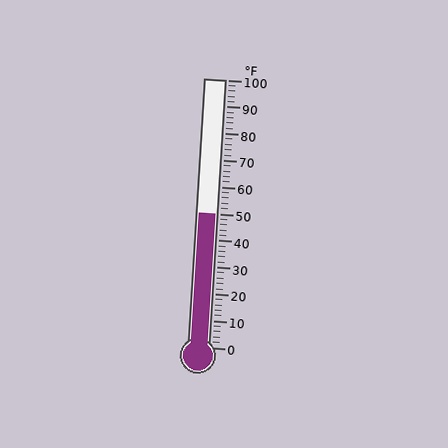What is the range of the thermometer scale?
The thermometer scale ranges from 0°F to 100°F.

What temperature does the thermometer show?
The thermometer shows approximately 50°F.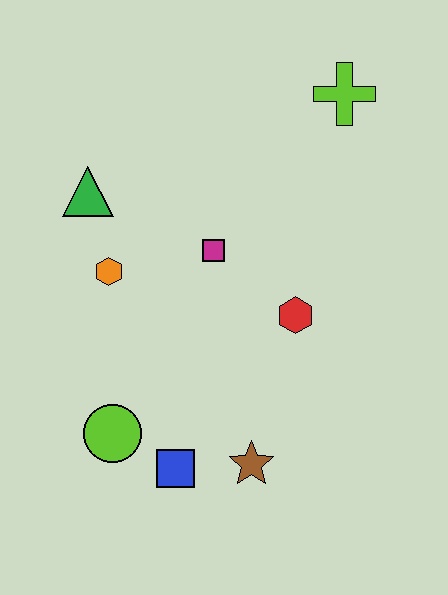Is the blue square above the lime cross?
No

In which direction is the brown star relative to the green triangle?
The brown star is below the green triangle.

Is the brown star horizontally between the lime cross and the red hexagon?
No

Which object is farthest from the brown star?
The lime cross is farthest from the brown star.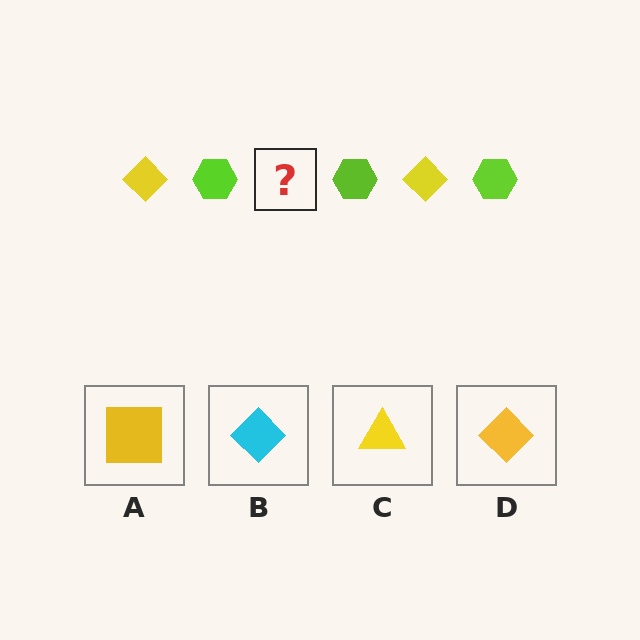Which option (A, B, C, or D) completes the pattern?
D.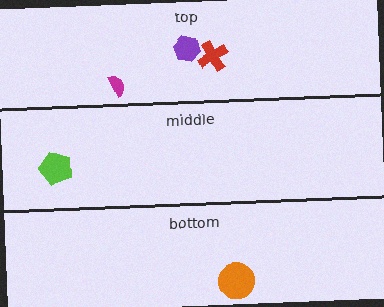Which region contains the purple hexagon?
The top region.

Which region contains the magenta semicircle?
The top region.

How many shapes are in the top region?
3.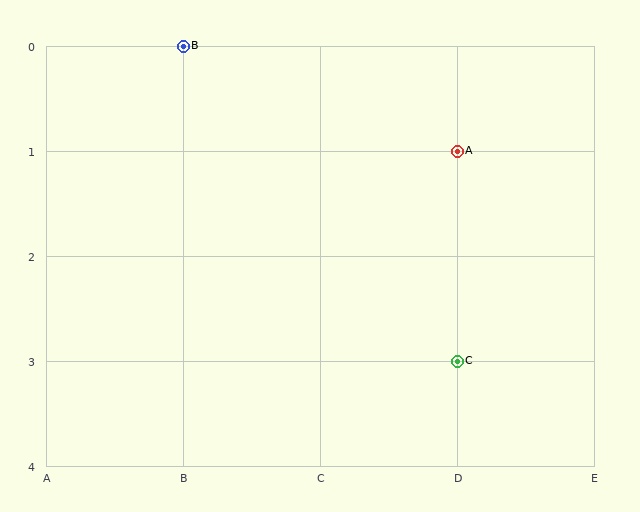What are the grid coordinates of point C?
Point C is at grid coordinates (D, 3).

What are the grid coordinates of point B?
Point B is at grid coordinates (B, 0).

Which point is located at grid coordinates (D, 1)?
Point A is at (D, 1).